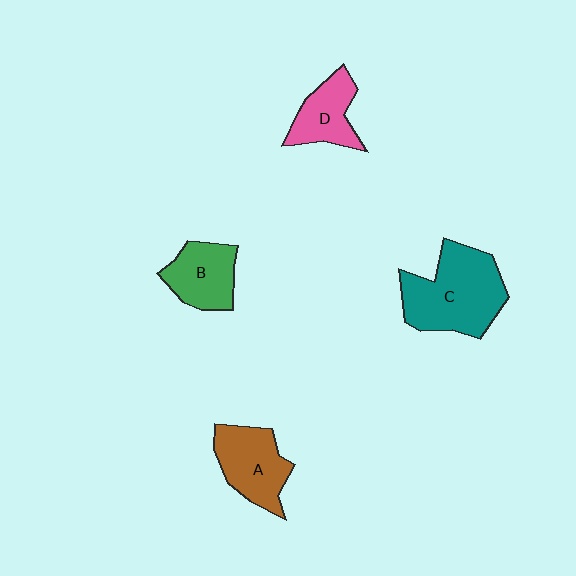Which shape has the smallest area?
Shape D (pink).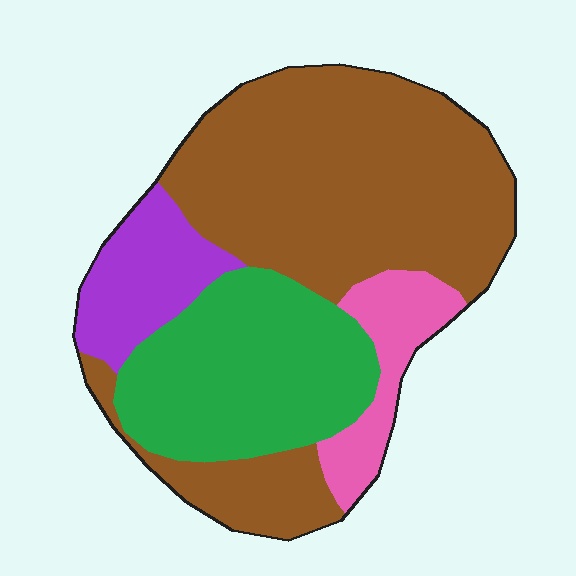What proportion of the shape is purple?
Purple covers about 10% of the shape.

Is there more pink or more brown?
Brown.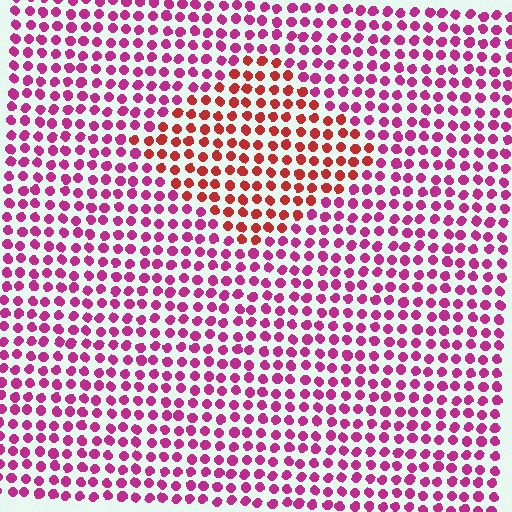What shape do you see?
I see a diamond.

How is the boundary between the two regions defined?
The boundary is defined purely by a slight shift in hue (about 39 degrees). Spacing, size, and orientation are identical on both sides.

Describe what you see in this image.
The image is filled with small magenta elements in a uniform arrangement. A diamond-shaped region is visible where the elements are tinted to a slightly different hue, forming a subtle color boundary.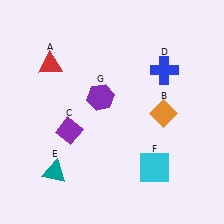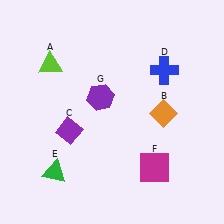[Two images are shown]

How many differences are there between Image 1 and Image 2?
There are 3 differences between the two images.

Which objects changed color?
A changed from red to lime. E changed from teal to green. F changed from cyan to magenta.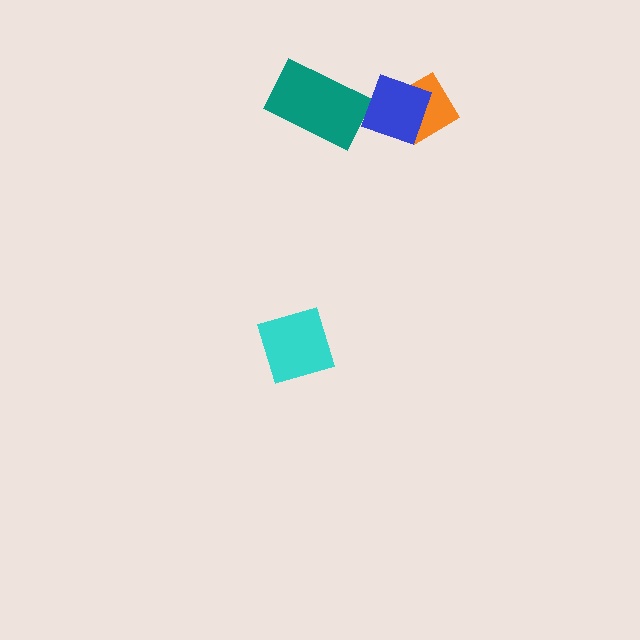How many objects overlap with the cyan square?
0 objects overlap with the cyan square.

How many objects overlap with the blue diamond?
1 object overlaps with the blue diamond.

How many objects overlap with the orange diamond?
1 object overlaps with the orange diamond.